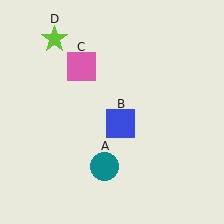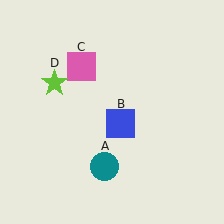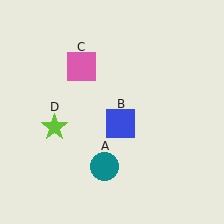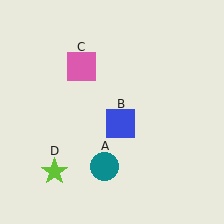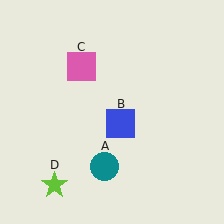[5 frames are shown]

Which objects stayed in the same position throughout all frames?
Teal circle (object A) and blue square (object B) and pink square (object C) remained stationary.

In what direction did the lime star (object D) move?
The lime star (object D) moved down.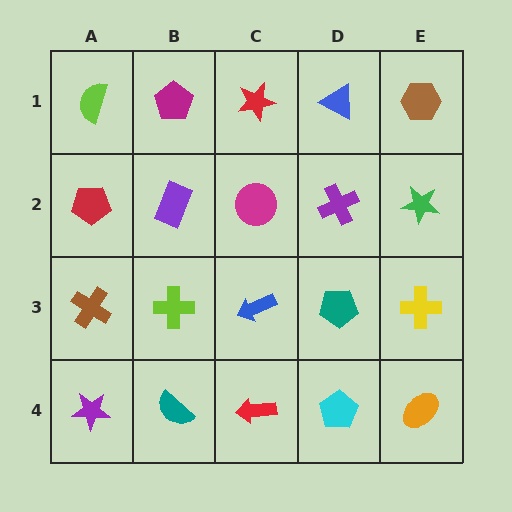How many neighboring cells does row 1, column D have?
3.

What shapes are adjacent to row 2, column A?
A lime semicircle (row 1, column A), a brown cross (row 3, column A), a purple rectangle (row 2, column B).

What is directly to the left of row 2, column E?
A purple cross.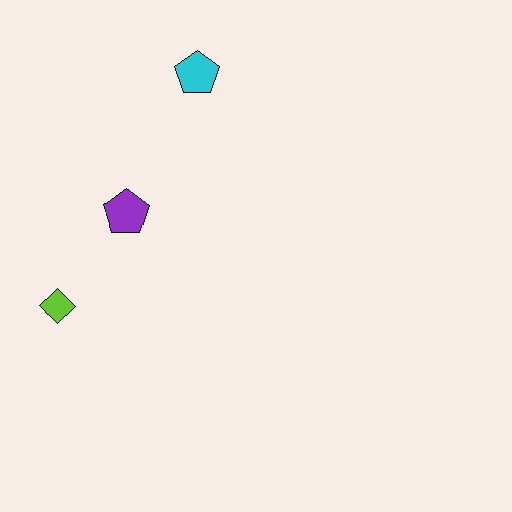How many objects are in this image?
There are 3 objects.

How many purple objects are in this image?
There is 1 purple object.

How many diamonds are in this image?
There is 1 diamond.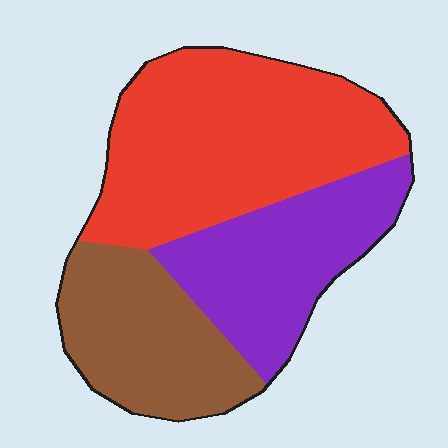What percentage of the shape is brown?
Brown takes up about one quarter (1/4) of the shape.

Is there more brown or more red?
Red.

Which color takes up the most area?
Red, at roughly 45%.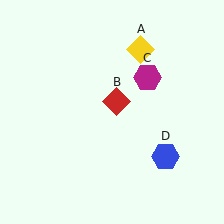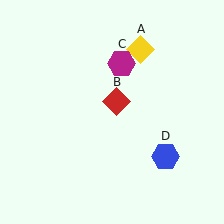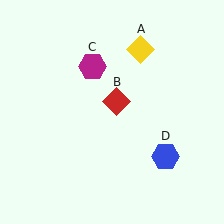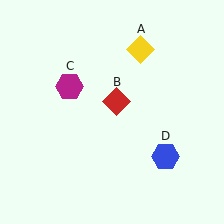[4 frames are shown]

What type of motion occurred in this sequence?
The magenta hexagon (object C) rotated counterclockwise around the center of the scene.